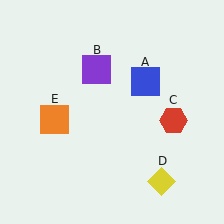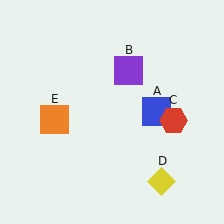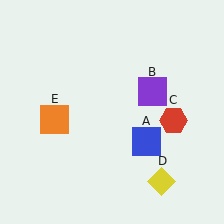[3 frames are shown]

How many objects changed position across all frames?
2 objects changed position: blue square (object A), purple square (object B).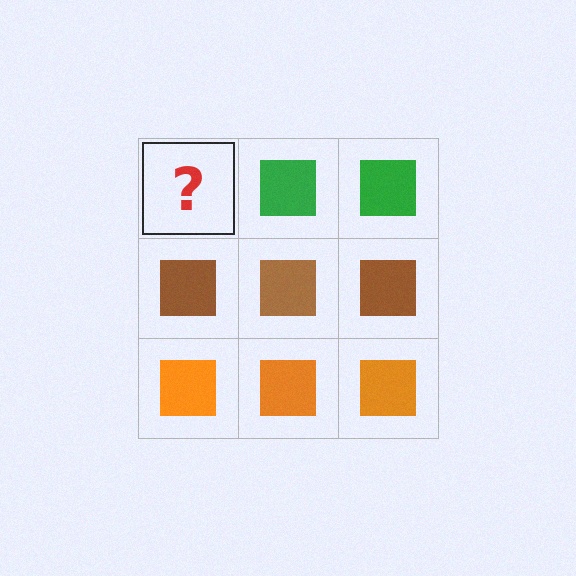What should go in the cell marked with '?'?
The missing cell should contain a green square.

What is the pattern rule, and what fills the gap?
The rule is that each row has a consistent color. The gap should be filled with a green square.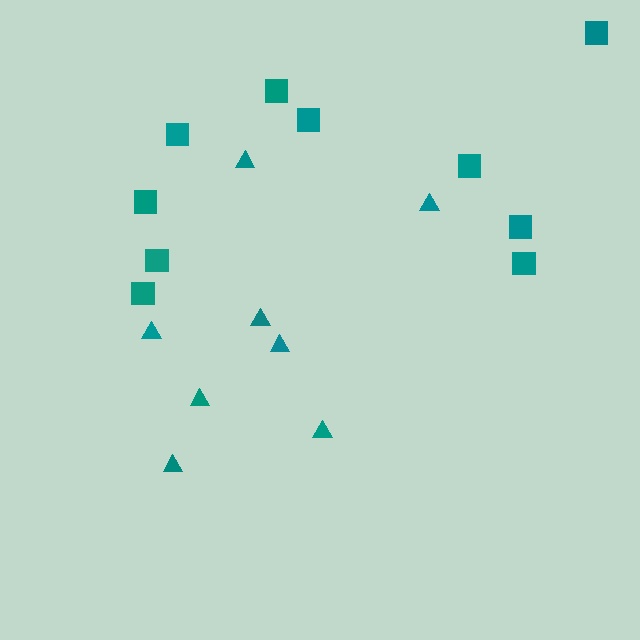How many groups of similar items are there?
There are 2 groups: one group of squares (10) and one group of triangles (8).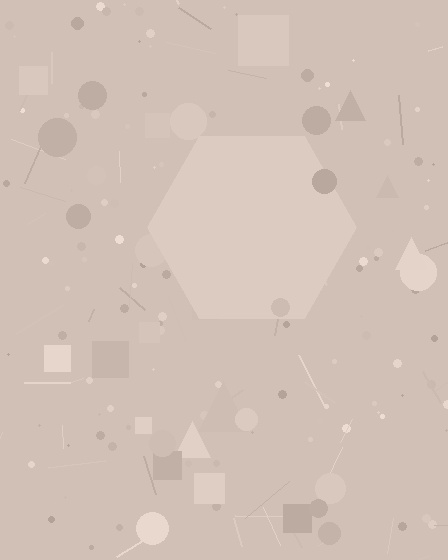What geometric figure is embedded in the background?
A hexagon is embedded in the background.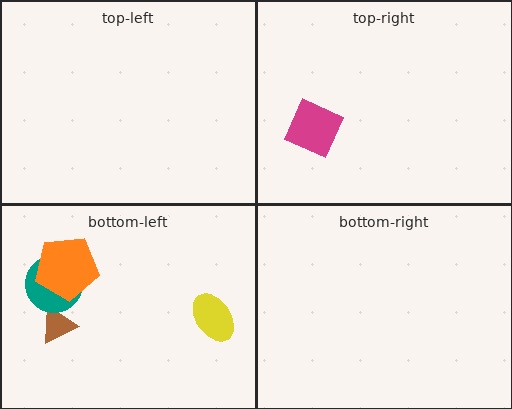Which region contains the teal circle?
The bottom-left region.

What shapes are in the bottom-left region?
The brown triangle, the teal circle, the orange pentagon, the yellow ellipse.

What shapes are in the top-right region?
The magenta diamond.